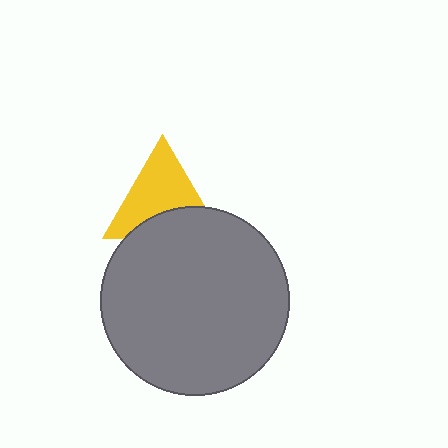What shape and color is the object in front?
The object in front is a gray circle.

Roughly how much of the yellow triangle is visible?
About half of it is visible (roughly 64%).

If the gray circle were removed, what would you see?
You would see the complete yellow triangle.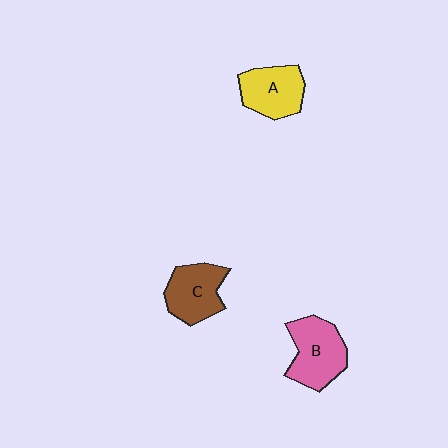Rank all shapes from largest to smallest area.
From largest to smallest: B (pink), C (brown), A (yellow).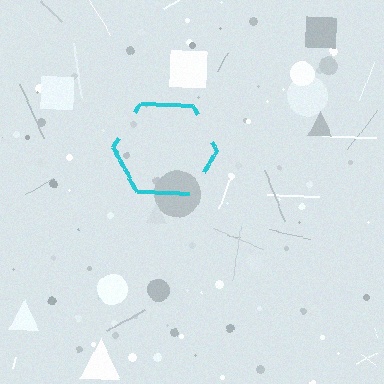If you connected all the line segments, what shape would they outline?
They would outline a hexagon.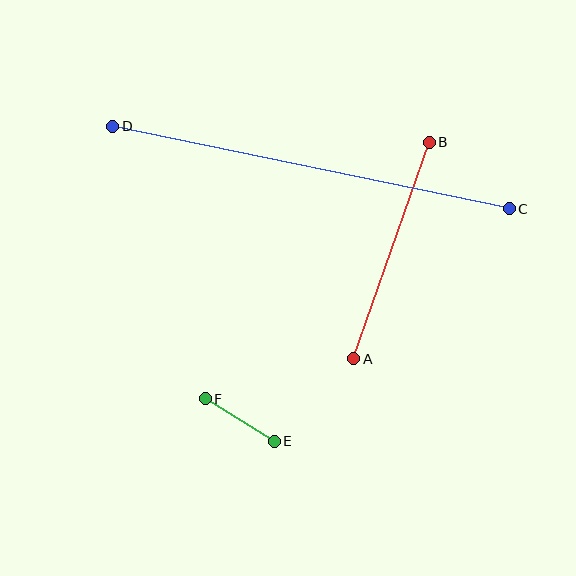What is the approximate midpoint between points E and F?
The midpoint is at approximately (240, 420) pixels.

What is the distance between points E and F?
The distance is approximately 81 pixels.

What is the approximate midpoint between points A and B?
The midpoint is at approximately (391, 250) pixels.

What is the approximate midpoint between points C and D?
The midpoint is at approximately (311, 168) pixels.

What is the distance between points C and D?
The distance is approximately 405 pixels.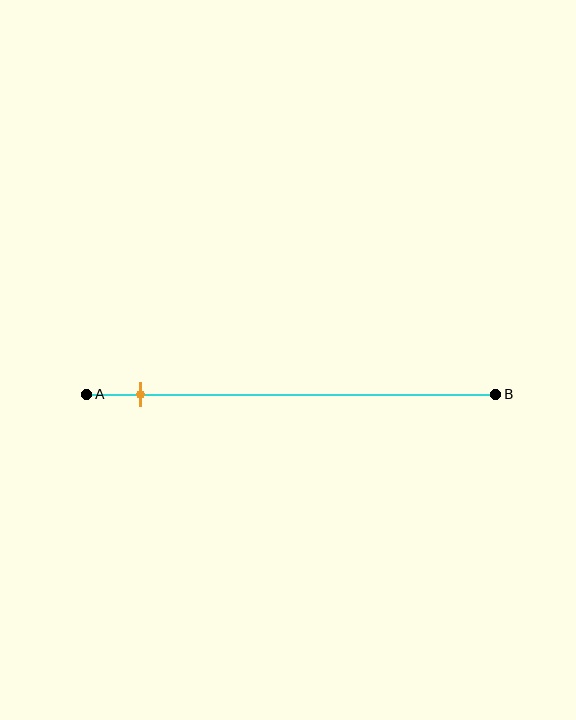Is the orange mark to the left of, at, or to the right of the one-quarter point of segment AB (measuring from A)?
The orange mark is to the left of the one-quarter point of segment AB.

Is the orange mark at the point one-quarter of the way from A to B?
No, the mark is at about 15% from A, not at the 25% one-quarter point.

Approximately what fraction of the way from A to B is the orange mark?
The orange mark is approximately 15% of the way from A to B.